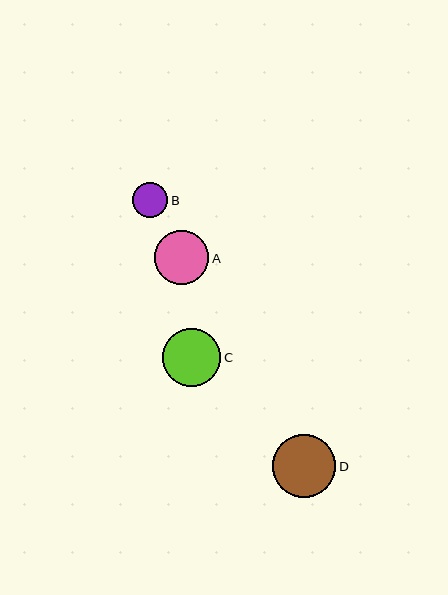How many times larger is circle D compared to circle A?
Circle D is approximately 1.2 times the size of circle A.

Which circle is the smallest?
Circle B is the smallest with a size of approximately 35 pixels.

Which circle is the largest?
Circle D is the largest with a size of approximately 64 pixels.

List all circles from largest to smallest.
From largest to smallest: D, C, A, B.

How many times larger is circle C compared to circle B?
Circle C is approximately 1.7 times the size of circle B.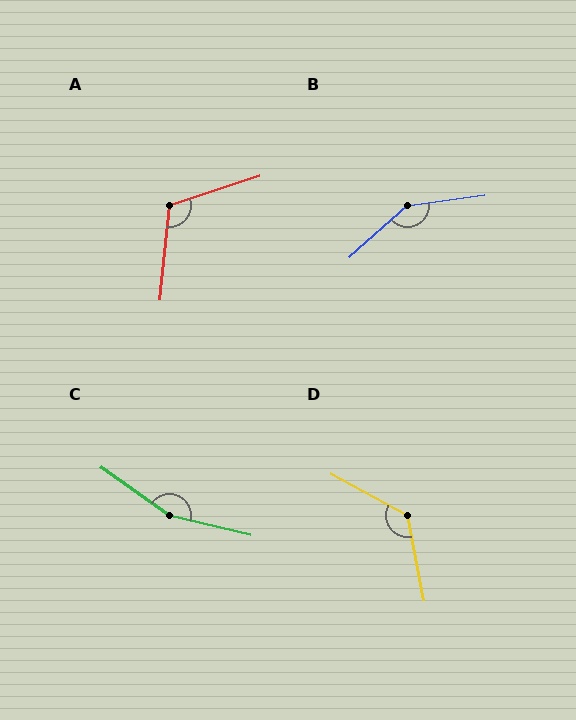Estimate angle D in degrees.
Approximately 129 degrees.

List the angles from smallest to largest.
A (114°), D (129°), B (146°), C (158°).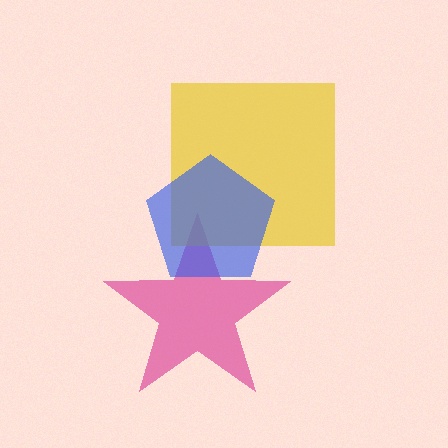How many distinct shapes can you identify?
There are 3 distinct shapes: a magenta star, a yellow square, a blue pentagon.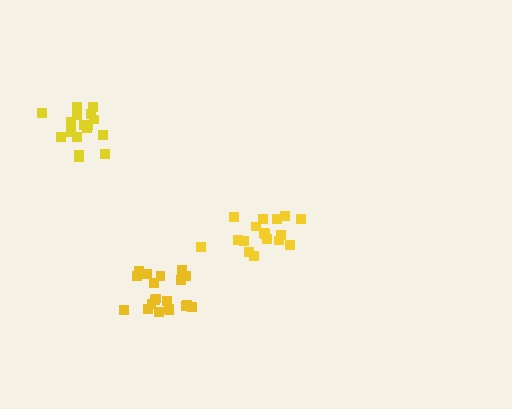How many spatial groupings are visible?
There are 3 spatial groupings.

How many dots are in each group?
Group 1: 20 dots, Group 2: 17 dots, Group 3: 17 dots (54 total).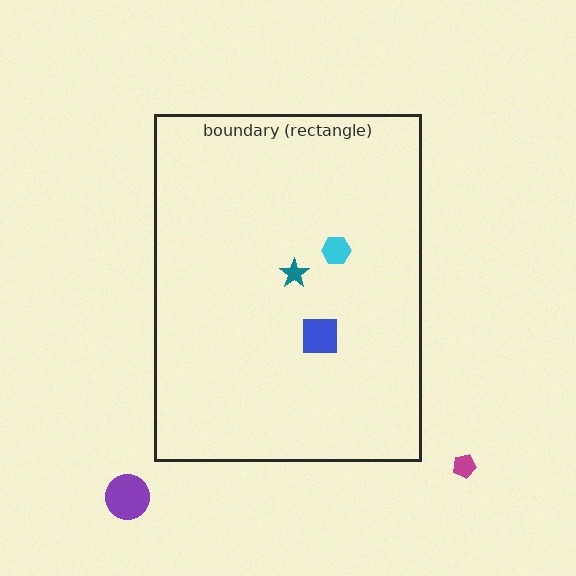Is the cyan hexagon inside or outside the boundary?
Inside.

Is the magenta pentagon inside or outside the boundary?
Outside.